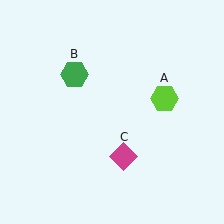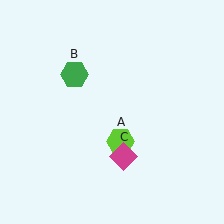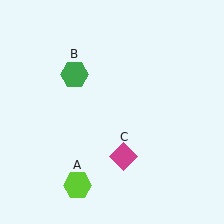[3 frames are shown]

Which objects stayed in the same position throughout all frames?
Green hexagon (object B) and magenta diamond (object C) remained stationary.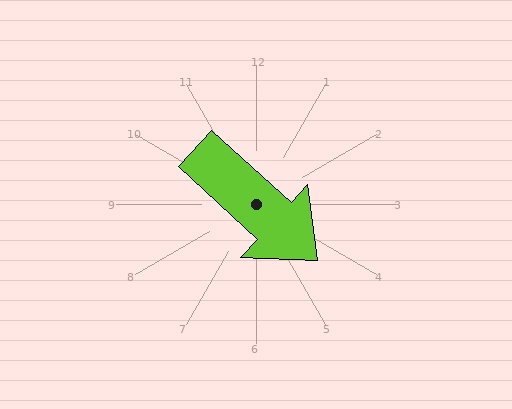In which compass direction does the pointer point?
Southeast.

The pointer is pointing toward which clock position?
Roughly 4 o'clock.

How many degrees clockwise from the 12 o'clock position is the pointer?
Approximately 132 degrees.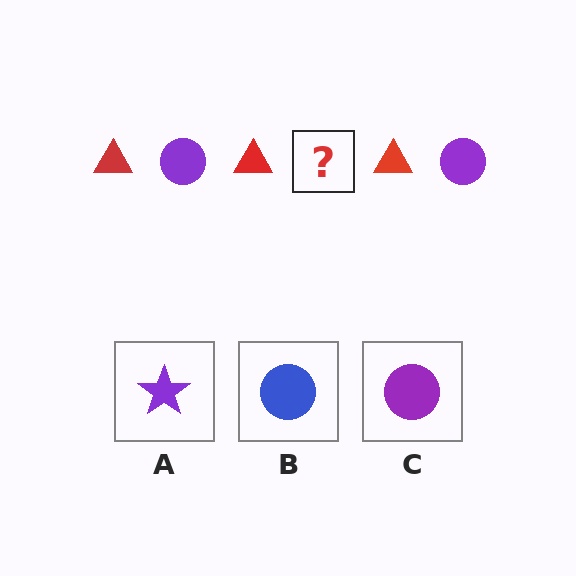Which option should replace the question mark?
Option C.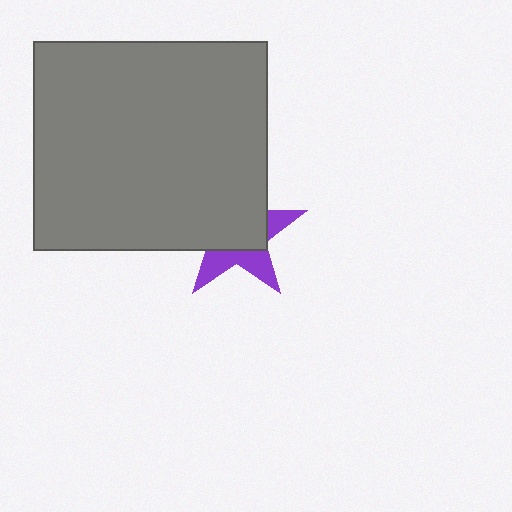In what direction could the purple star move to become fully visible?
The purple star could move toward the lower-right. That would shift it out from behind the gray rectangle entirely.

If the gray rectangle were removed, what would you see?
You would see the complete purple star.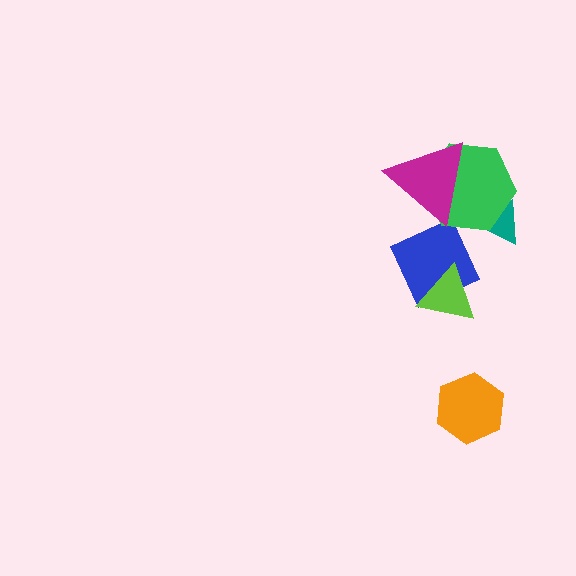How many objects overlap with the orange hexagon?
0 objects overlap with the orange hexagon.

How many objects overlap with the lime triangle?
1 object overlaps with the lime triangle.